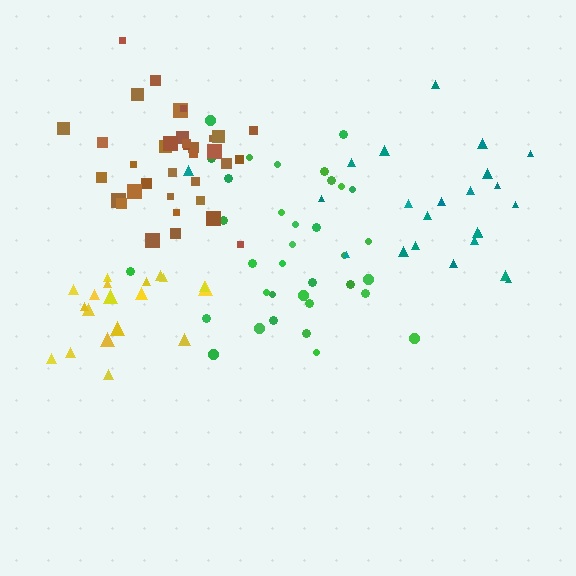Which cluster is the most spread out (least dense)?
Teal.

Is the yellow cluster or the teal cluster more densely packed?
Yellow.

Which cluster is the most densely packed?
Brown.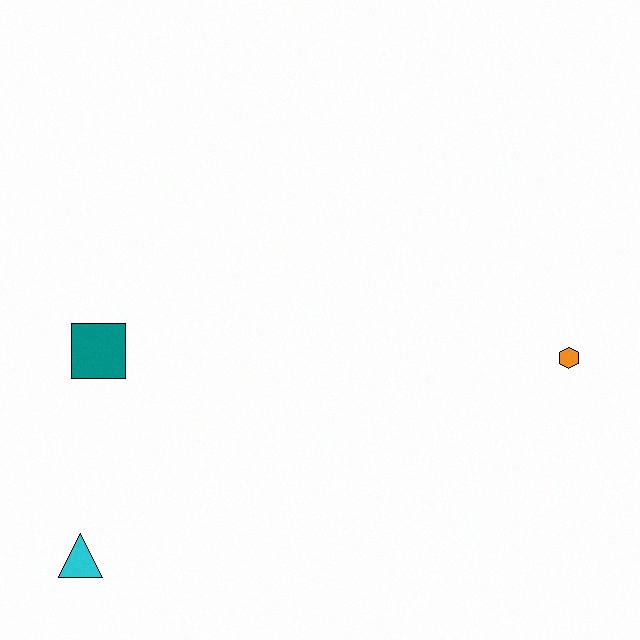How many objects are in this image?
There are 3 objects.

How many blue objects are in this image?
There are no blue objects.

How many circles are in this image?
There are no circles.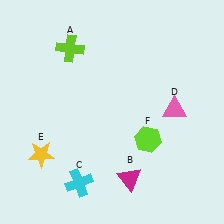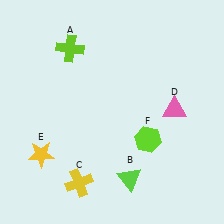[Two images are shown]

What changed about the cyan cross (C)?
In Image 1, C is cyan. In Image 2, it changed to yellow.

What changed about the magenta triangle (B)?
In Image 1, B is magenta. In Image 2, it changed to lime.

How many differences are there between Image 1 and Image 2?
There are 2 differences between the two images.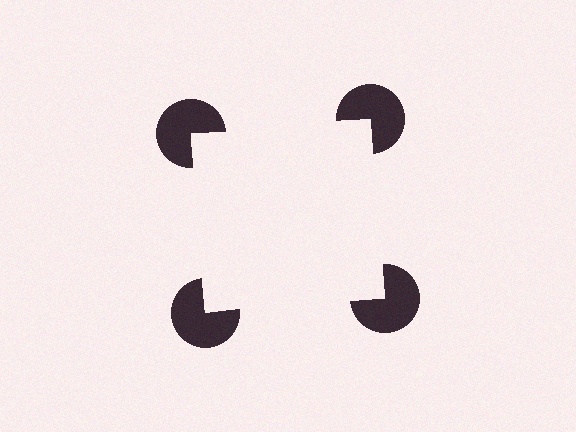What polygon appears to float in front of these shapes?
An illusory square — its edges are inferred from the aligned wedge cuts in the pac-man discs, not physically drawn.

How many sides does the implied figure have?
4 sides.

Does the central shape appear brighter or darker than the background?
It typically appears slightly brighter than the background, even though no actual brightness change is drawn.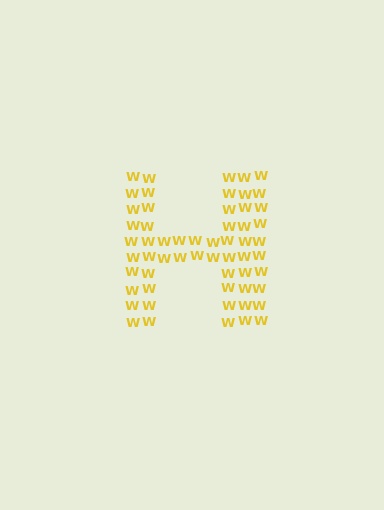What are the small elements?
The small elements are letter W's.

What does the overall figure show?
The overall figure shows the letter H.